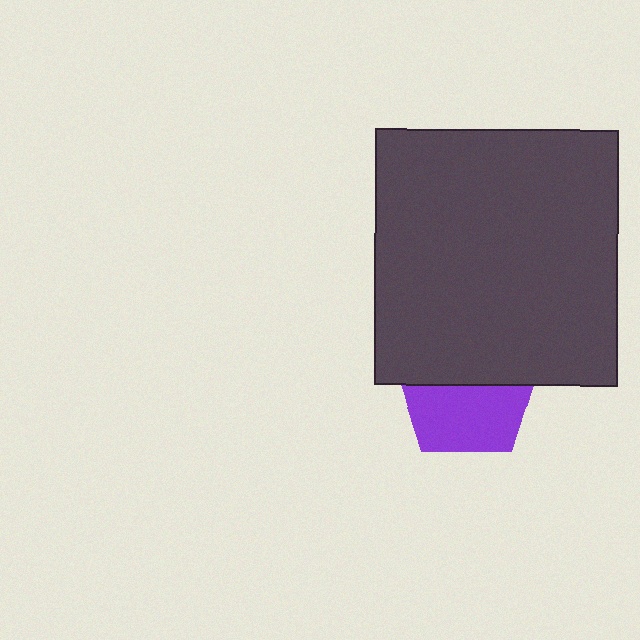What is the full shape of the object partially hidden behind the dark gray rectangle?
The partially hidden object is a purple pentagon.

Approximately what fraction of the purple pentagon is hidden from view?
Roughly 47% of the purple pentagon is hidden behind the dark gray rectangle.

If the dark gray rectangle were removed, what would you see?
You would see the complete purple pentagon.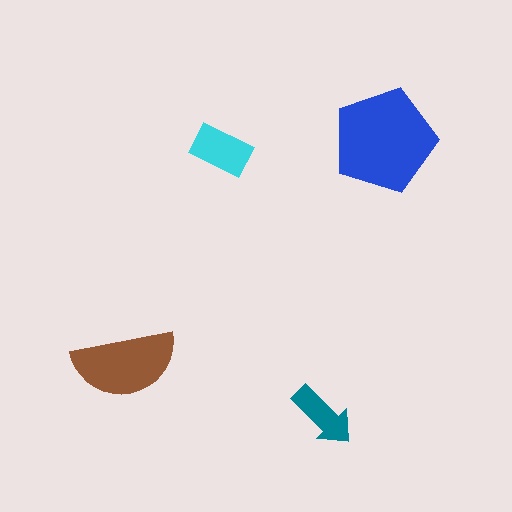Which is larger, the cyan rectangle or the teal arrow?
The cyan rectangle.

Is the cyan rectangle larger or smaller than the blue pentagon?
Smaller.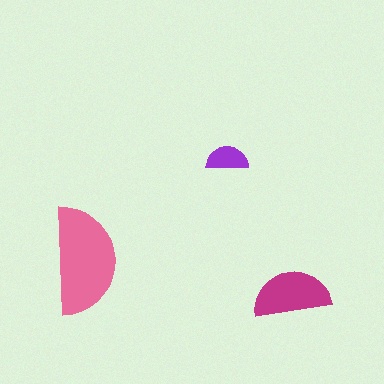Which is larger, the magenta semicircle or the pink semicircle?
The pink one.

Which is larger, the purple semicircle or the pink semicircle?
The pink one.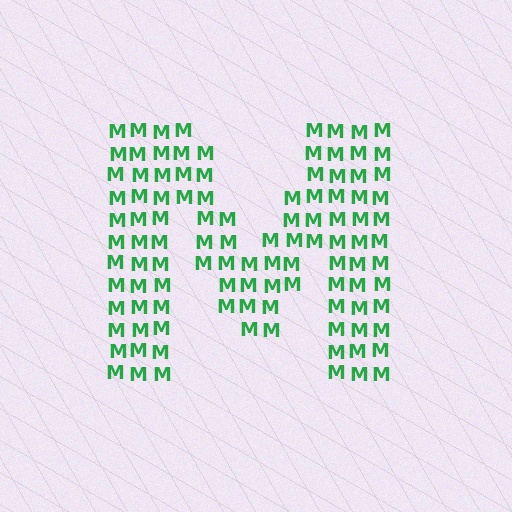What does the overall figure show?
The overall figure shows the letter M.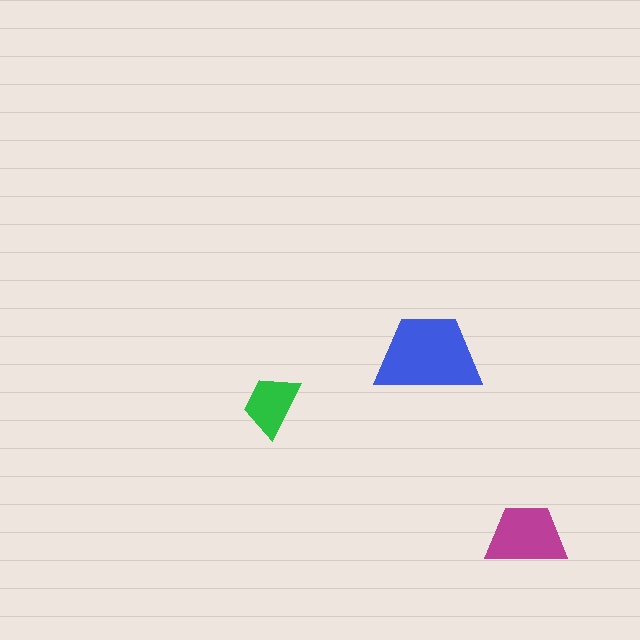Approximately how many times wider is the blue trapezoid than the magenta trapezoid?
About 1.5 times wider.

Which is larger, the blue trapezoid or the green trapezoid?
The blue one.